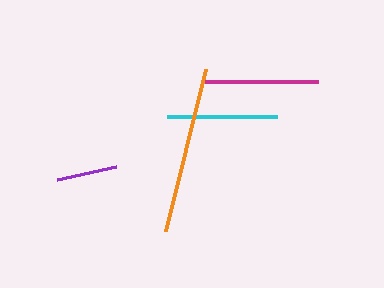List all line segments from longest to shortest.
From longest to shortest: orange, magenta, cyan, purple.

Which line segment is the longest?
The orange line is the longest at approximately 166 pixels.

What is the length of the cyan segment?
The cyan segment is approximately 110 pixels long.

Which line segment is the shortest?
The purple line is the shortest at approximately 60 pixels.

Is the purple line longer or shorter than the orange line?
The orange line is longer than the purple line.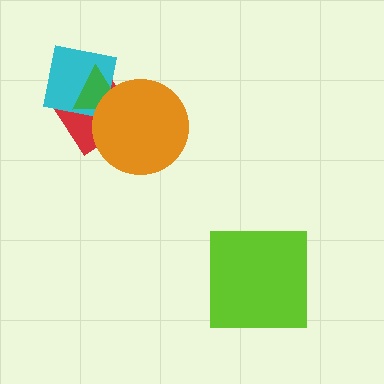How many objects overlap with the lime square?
0 objects overlap with the lime square.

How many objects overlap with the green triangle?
3 objects overlap with the green triangle.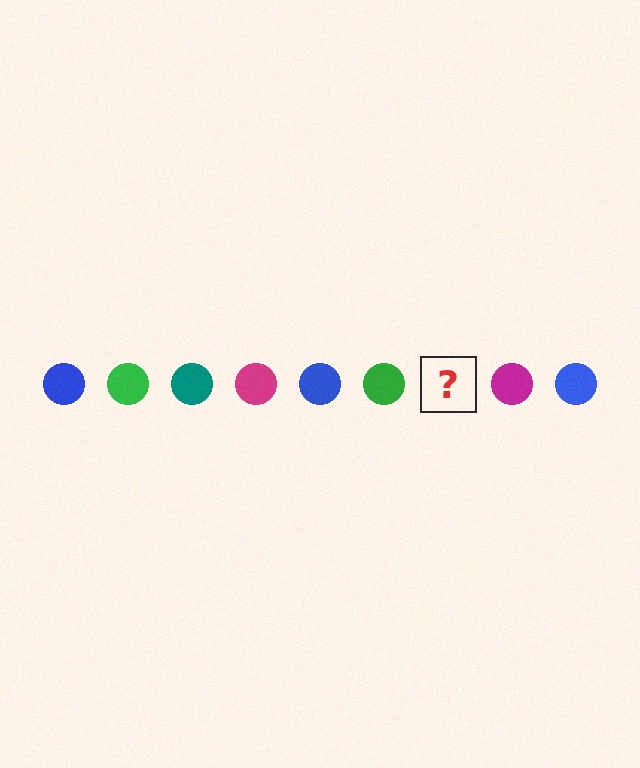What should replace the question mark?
The question mark should be replaced with a teal circle.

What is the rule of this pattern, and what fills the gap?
The rule is that the pattern cycles through blue, green, teal, magenta circles. The gap should be filled with a teal circle.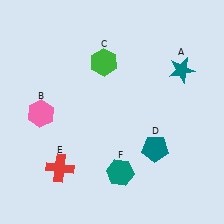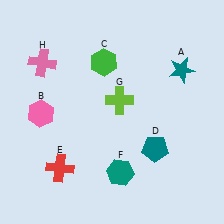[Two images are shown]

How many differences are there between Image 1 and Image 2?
There are 2 differences between the two images.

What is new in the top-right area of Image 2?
A lime cross (G) was added in the top-right area of Image 2.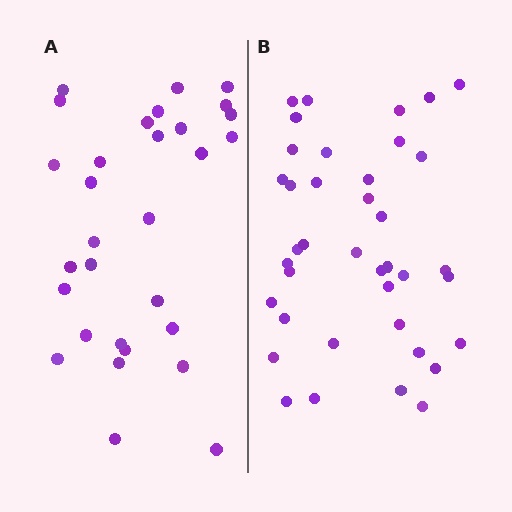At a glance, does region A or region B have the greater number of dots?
Region B (the right region) has more dots.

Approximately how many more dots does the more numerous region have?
Region B has roughly 8 or so more dots than region A.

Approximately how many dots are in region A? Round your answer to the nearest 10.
About 30 dots.